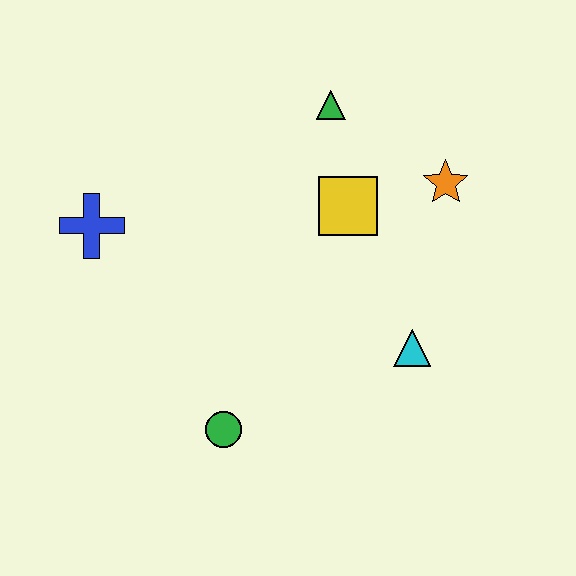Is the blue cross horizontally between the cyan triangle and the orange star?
No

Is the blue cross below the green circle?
No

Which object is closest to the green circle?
The cyan triangle is closest to the green circle.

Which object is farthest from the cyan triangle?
The blue cross is farthest from the cyan triangle.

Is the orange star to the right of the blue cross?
Yes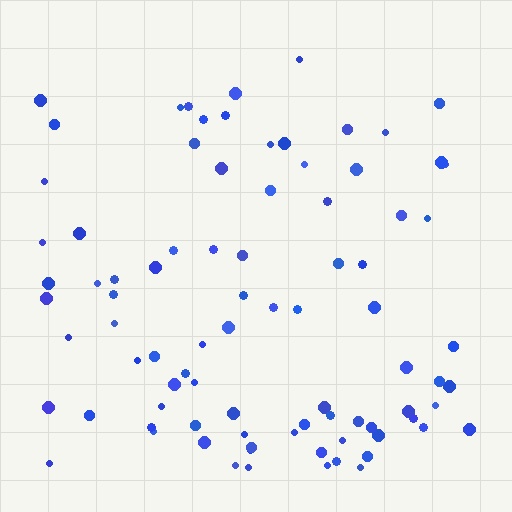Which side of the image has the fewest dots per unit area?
The top.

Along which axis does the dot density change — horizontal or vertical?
Vertical.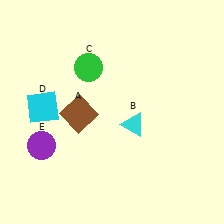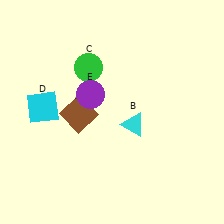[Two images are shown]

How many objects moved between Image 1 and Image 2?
1 object moved between the two images.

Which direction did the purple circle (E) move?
The purple circle (E) moved up.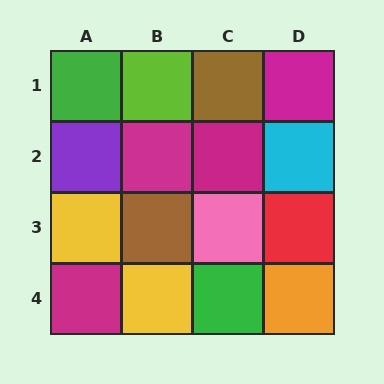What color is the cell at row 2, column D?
Cyan.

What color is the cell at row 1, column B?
Lime.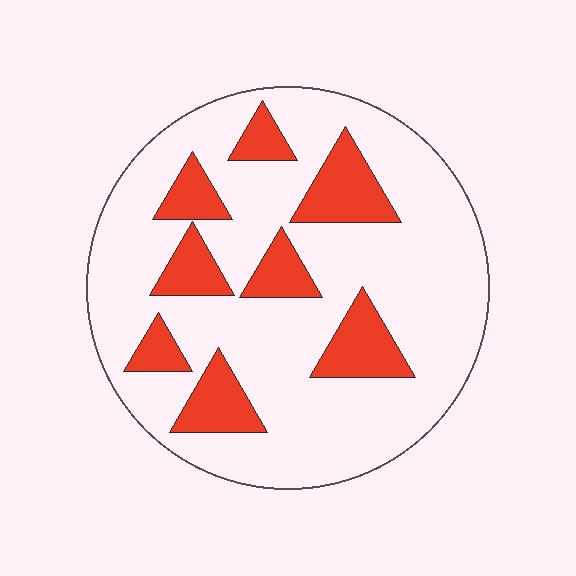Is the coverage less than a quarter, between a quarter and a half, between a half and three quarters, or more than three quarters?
Less than a quarter.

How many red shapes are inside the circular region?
8.